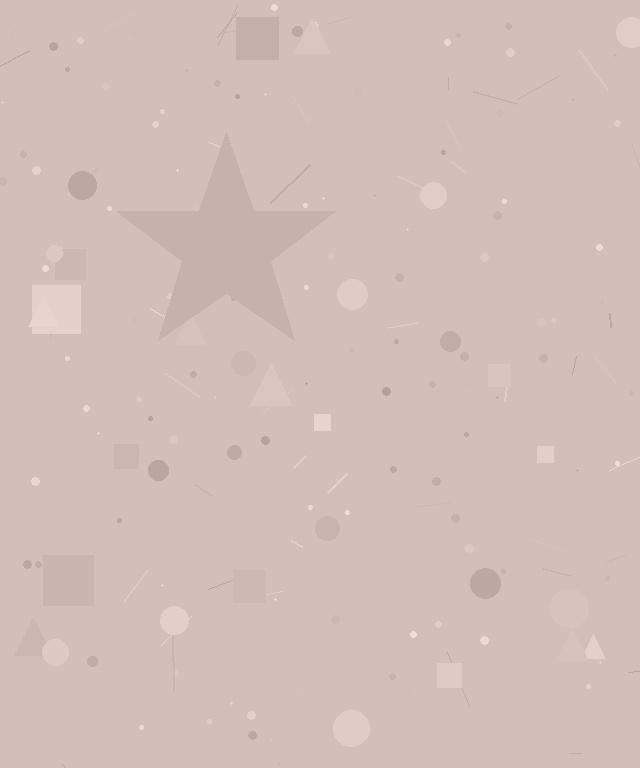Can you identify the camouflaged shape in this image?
The camouflaged shape is a star.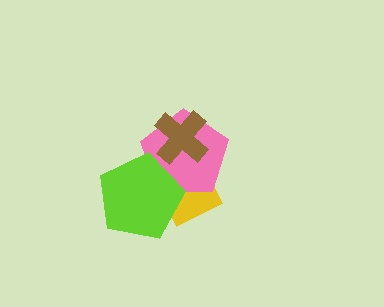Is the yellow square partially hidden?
Yes, it is partially covered by another shape.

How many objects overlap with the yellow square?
2 objects overlap with the yellow square.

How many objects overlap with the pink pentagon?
3 objects overlap with the pink pentagon.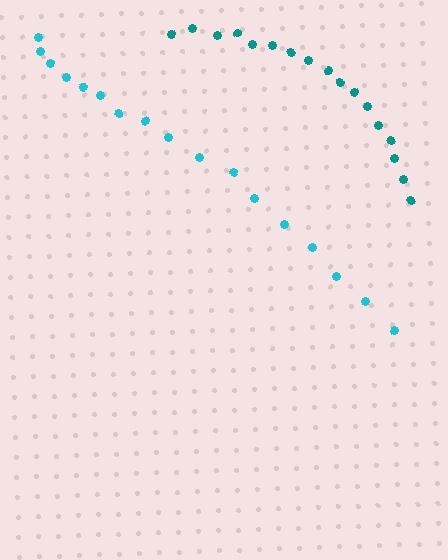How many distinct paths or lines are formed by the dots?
There are 2 distinct paths.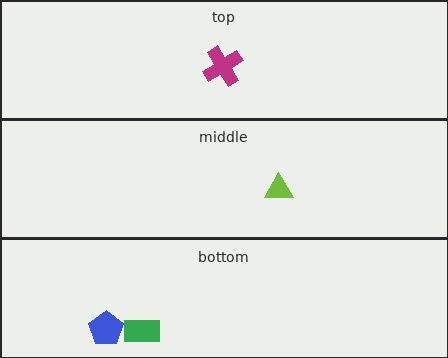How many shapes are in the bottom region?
2.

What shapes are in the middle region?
The lime triangle.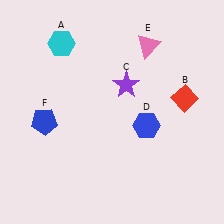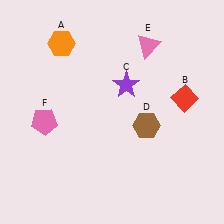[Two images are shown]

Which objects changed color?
A changed from cyan to orange. D changed from blue to brown. F changed from blue to pink.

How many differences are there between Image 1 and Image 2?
There are 3 differences between the two images.